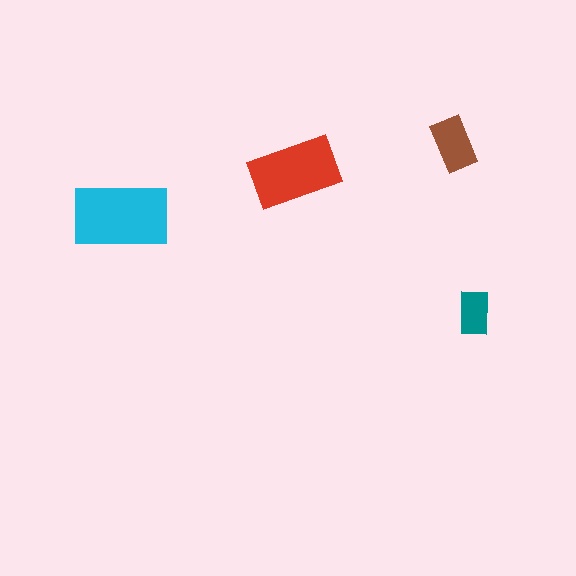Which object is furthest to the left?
The cyan rectangle is leftmost.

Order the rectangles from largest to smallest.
the cyan one, the red one, the brown one, the teal one.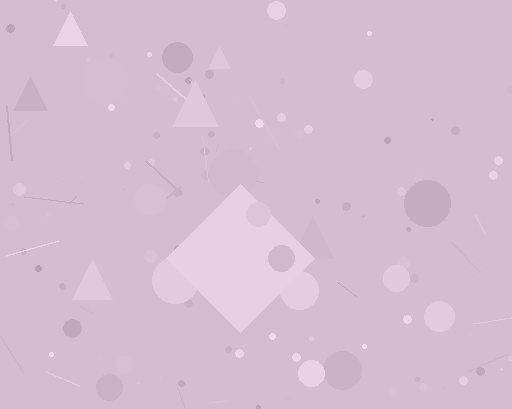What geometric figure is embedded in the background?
A diamond is embedded in the background.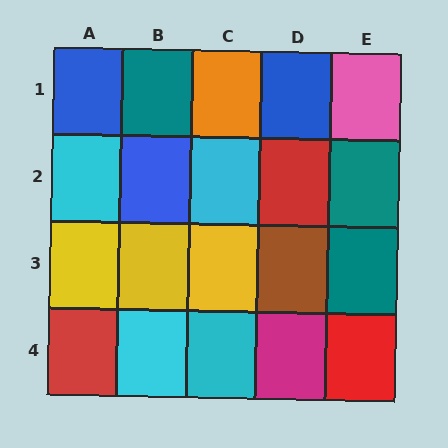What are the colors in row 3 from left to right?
Yellow, yellow, yellow, brown, teal.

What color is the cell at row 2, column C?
Cyan.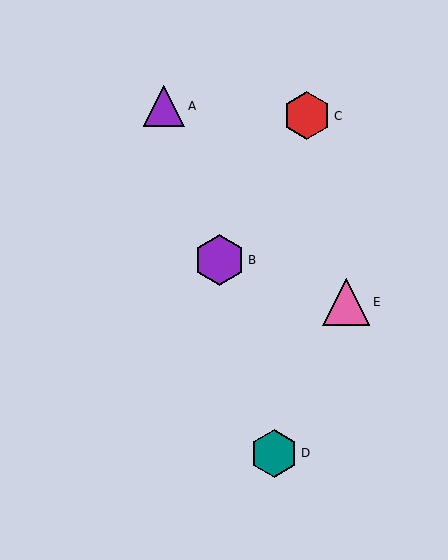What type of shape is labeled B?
Shape B is a purple hexagon.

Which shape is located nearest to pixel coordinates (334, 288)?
The pink triangle (labeled E) at (346, 302) is nearest to that location.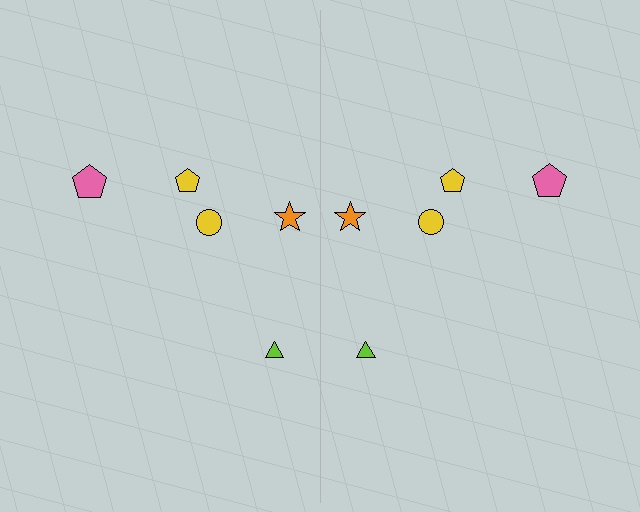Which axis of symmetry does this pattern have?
The pattern has a vertical axis of symmetry running through the center of the image.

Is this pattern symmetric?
Yes, this pattern has bilateral (reflection) symmetry.